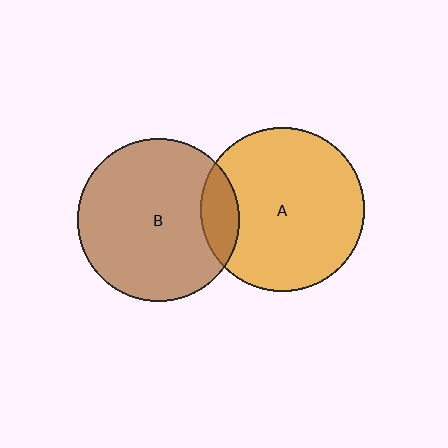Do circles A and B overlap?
Yes.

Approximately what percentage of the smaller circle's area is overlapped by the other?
Approximately 15%.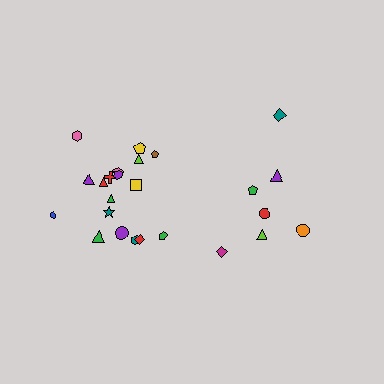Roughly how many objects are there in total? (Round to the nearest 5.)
Roughly 25 objects in total.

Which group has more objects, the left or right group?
The left group.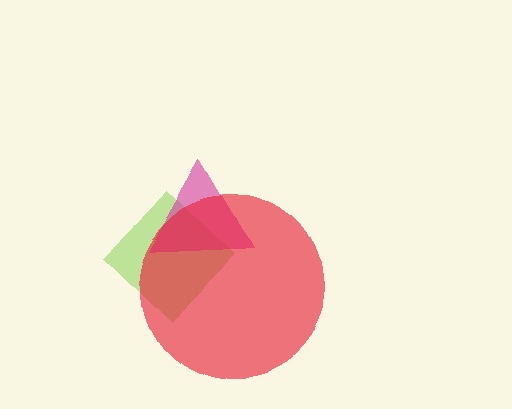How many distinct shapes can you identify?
There are 3 distinct shapes: a lime diamond, a magenta triangle, a red circle.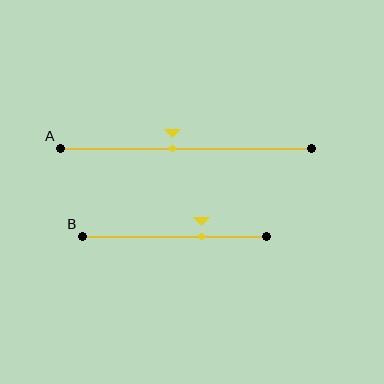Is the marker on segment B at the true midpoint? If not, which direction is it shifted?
No, the marker on segment B is shifted to the right by about 14% of the segment length.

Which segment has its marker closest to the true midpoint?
Segment A has its marker closest to the true midpoint.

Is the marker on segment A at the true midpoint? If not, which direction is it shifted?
No, the marker on segment A is shifted to the left by about 5% of the segment length.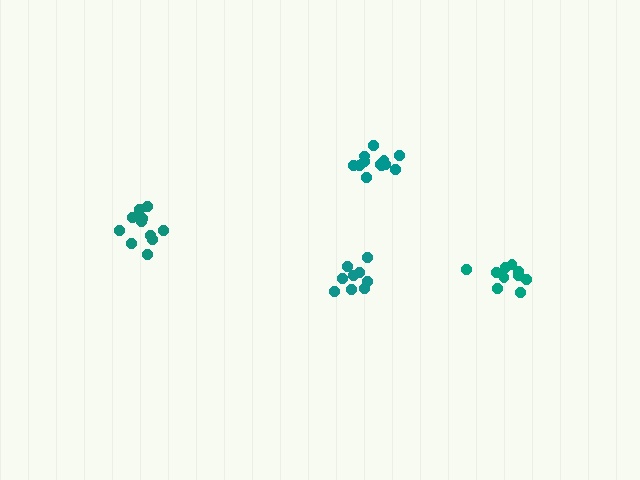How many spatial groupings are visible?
There are 4 spatial groupings.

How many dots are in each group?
Group 1: 12 dots, Group 2: 10 dots, Group 3: 11 dots, Group 4: 9 dots (42 total).